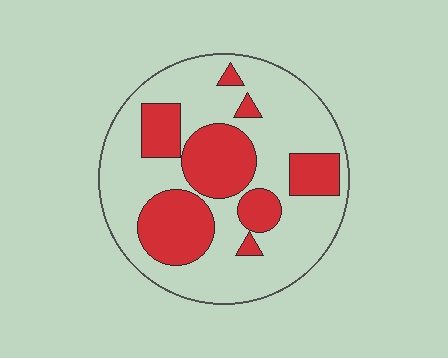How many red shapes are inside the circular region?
8.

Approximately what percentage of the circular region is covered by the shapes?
Approximately 35%.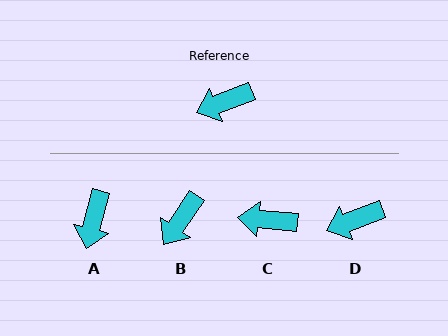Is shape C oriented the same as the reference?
No, it is off by about 26 degrees.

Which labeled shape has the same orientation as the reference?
D.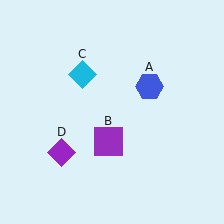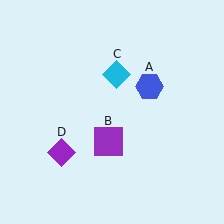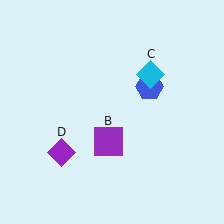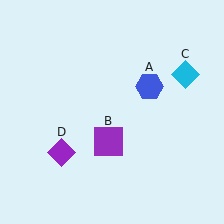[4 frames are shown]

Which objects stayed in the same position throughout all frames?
Blue hexagon (object A) and purple square (object B) and purple diamond (object D) remained stationary.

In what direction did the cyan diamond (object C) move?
The cyan diamond (object C) moved right.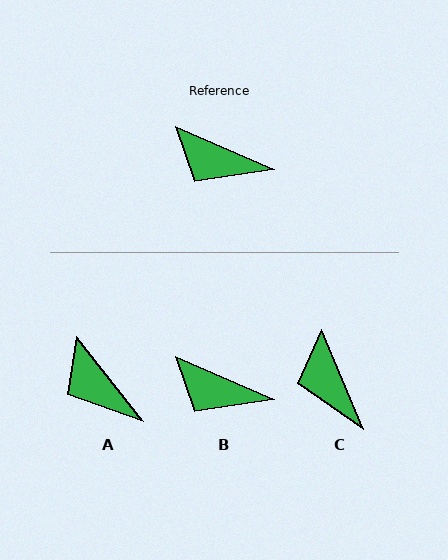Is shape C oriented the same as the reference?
No, it is off by about 44 degrees.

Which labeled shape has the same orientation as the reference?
B.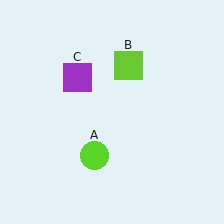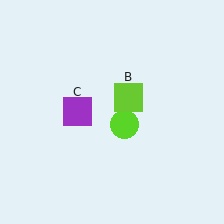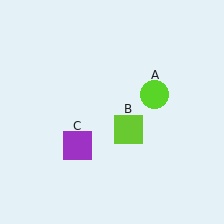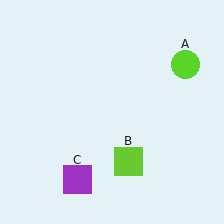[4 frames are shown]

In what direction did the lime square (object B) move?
The lime square (object B) moved down.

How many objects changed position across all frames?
3 objects changed position: lime circle (object A), lime square (object B), purple square (object C).